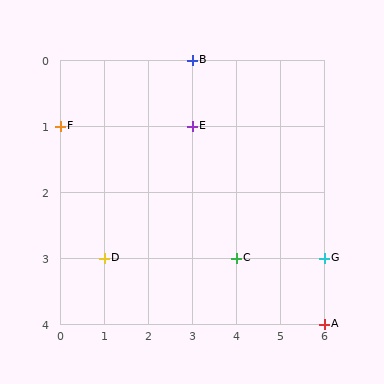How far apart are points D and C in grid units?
Points D and C are 3 columns apart.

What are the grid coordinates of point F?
Point F is at grid coordinates (0, 1).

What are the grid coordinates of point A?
Point A is at grid coordinates (6, 4).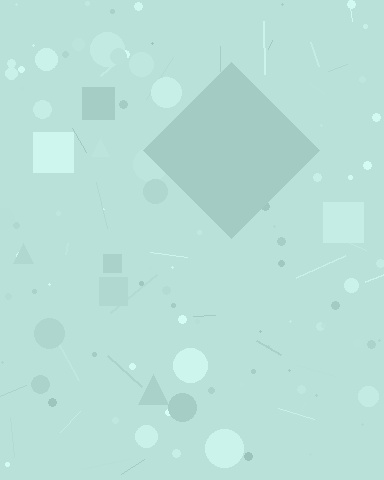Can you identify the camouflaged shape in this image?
The camouflaged shape is a diamond.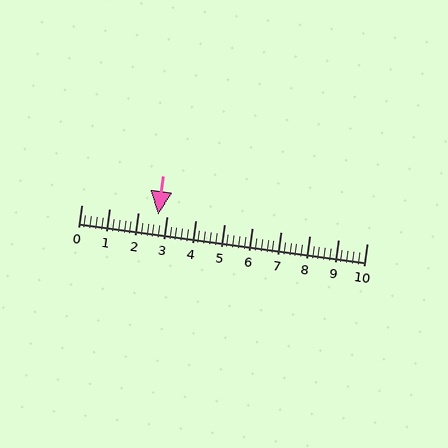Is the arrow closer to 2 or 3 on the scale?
The arrow is closer to 3.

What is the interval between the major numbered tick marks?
The major tick marks are spaced 1 units apart.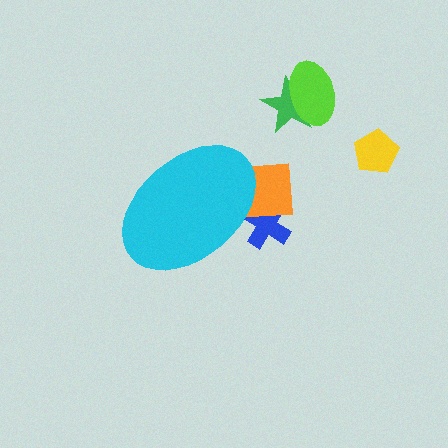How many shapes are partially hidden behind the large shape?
2 shapes are partially hidden.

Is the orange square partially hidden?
Yes, the orange square is partially hidden behind the cyan ellipse.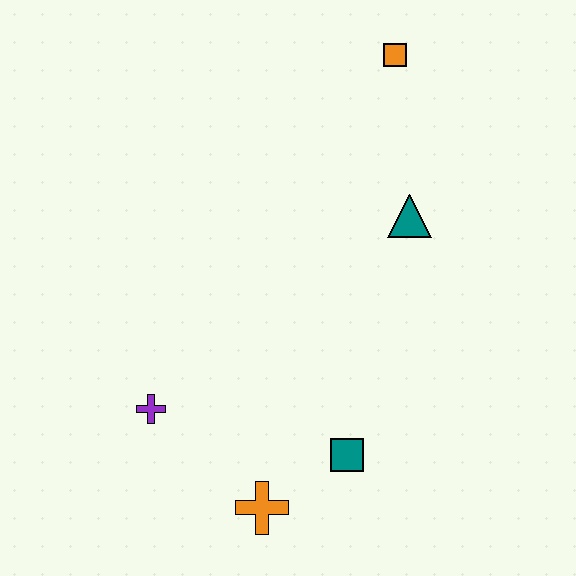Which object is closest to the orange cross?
The teal square is closest to the orange cross.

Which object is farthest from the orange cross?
The orange square is farthest from the orange cross.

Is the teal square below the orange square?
Yes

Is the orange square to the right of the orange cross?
Yes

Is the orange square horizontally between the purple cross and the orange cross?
No